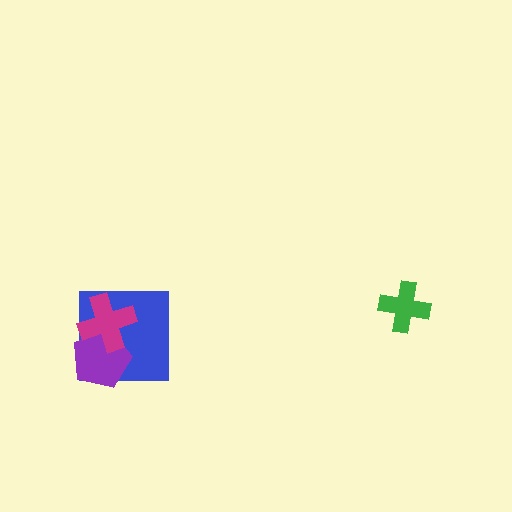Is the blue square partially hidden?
Yes, it is partially covered by another shape.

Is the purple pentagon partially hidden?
Yes, it is partially covered by another shape.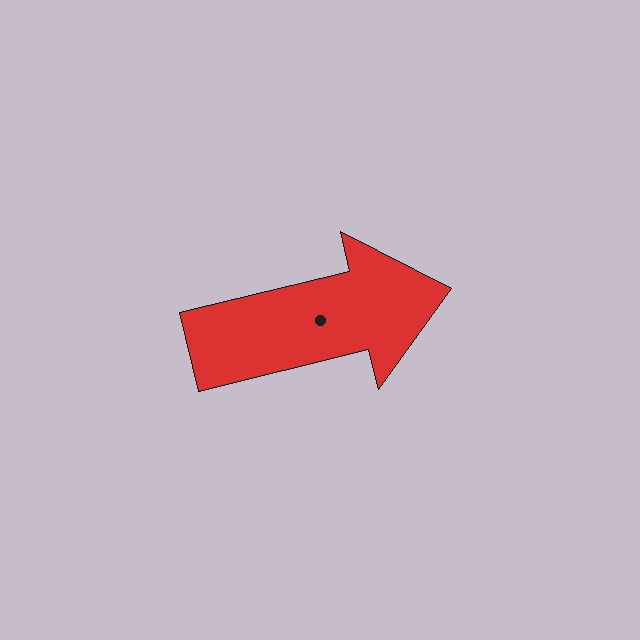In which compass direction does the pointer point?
East.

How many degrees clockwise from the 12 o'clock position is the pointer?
Approximately 76 degrees.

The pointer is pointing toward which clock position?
Roughly 3 o'clock.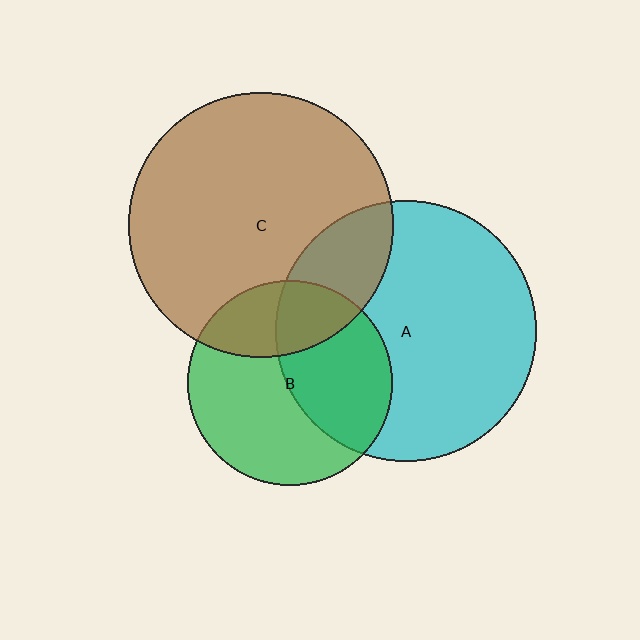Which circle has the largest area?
Circle C (brown).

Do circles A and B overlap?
Yes.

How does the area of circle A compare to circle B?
Approximately 1.6 times.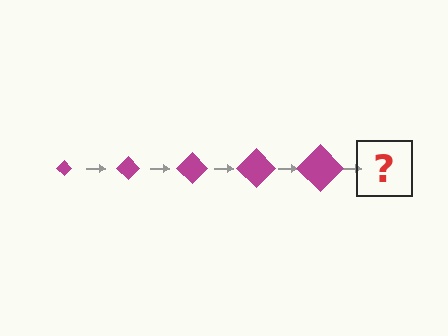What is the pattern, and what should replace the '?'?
The pattern is that the diamond gets progressively larger each step. The '?' should be a magenta diamond, larger than the previous one.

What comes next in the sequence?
The next element should be a magenta diamond, larger than the previous one.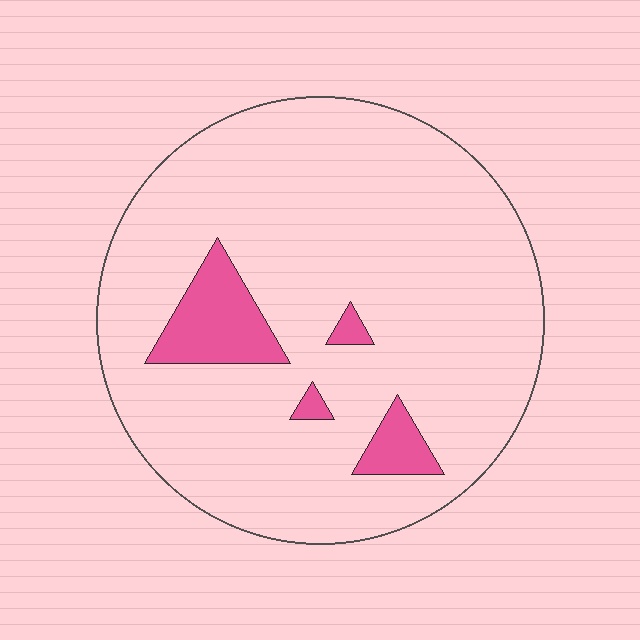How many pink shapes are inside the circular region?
4.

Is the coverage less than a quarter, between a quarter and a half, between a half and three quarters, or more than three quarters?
Less than a quarter.